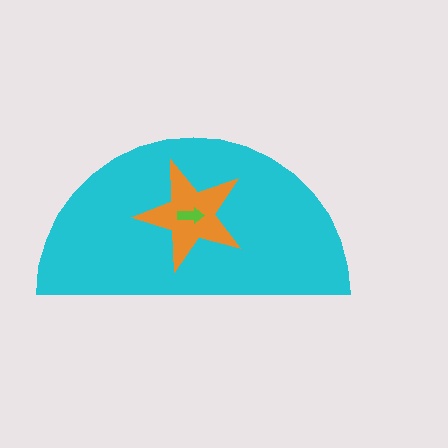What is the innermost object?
The lime arrow.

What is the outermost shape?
The cyan semicircle.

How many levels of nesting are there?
3.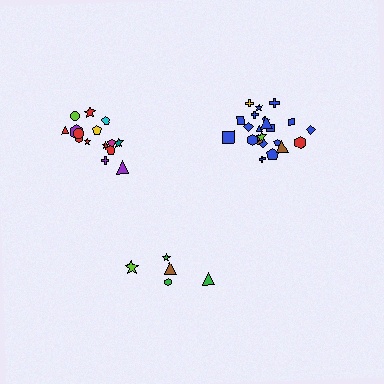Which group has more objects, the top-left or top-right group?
The top-right group.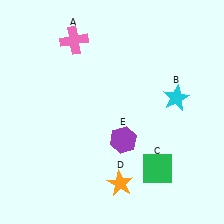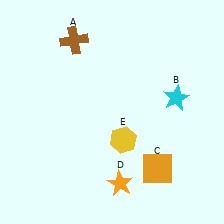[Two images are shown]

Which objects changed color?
A changed from pink to brown. C changed from green to orange. E changed from purple to yellow.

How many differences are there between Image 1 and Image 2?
There are 3 differences between the two images.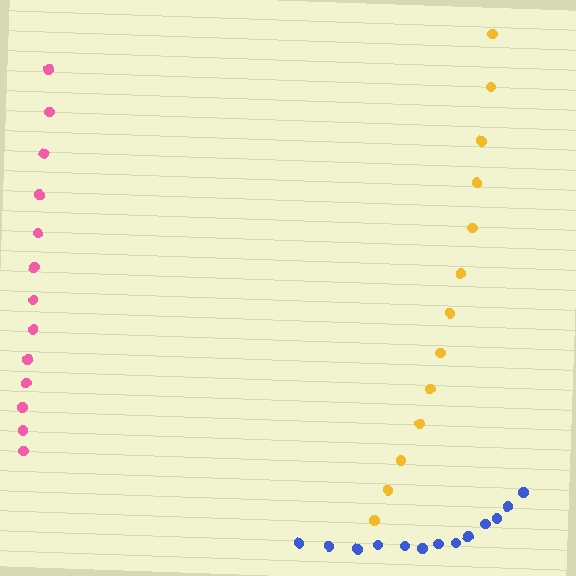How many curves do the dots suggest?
There are 3 distinct paths.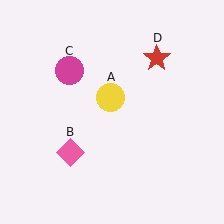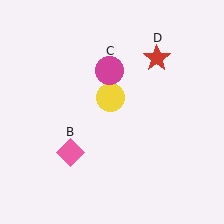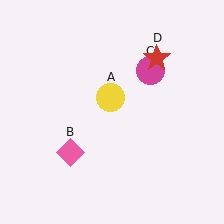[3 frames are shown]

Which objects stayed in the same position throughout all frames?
Yellow circle (object A) and pink diamond (object B) and red star (object D) remained stationary.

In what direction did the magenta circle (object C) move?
The magenta circle (object C) moved right.